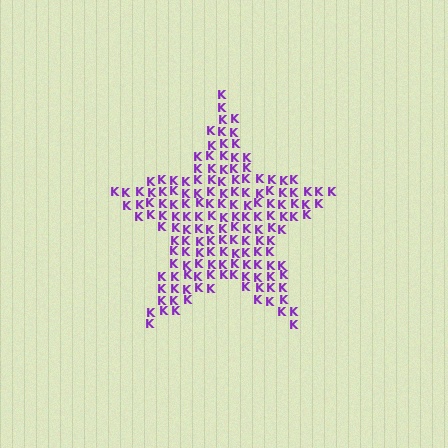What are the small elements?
The small elements are letter K's.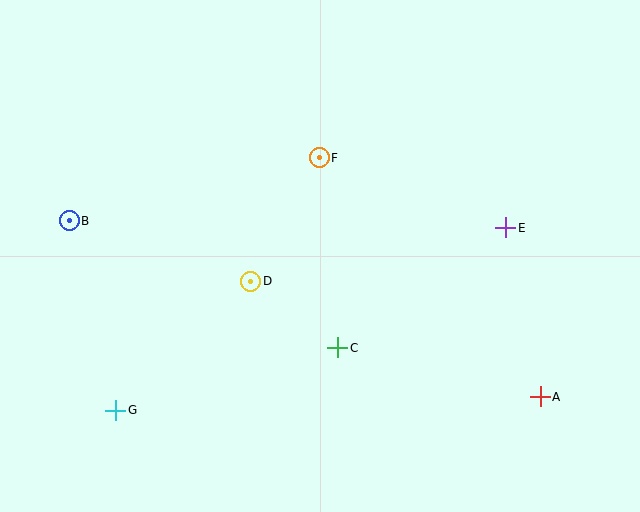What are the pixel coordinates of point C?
Point C is at (338, 348).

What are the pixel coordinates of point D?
Point D is at (251, 281).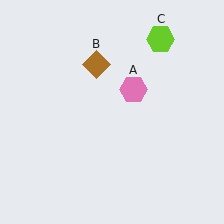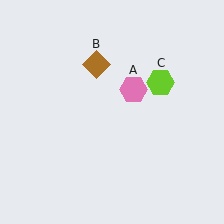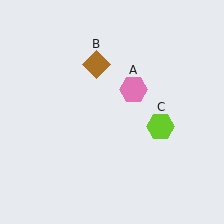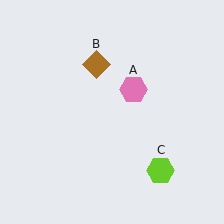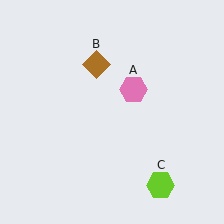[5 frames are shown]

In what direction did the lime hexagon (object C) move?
The lime hexagon (object C) moved down.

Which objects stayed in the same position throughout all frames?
Pink hexagon (object A) and brown diamond (object B) remained stationary.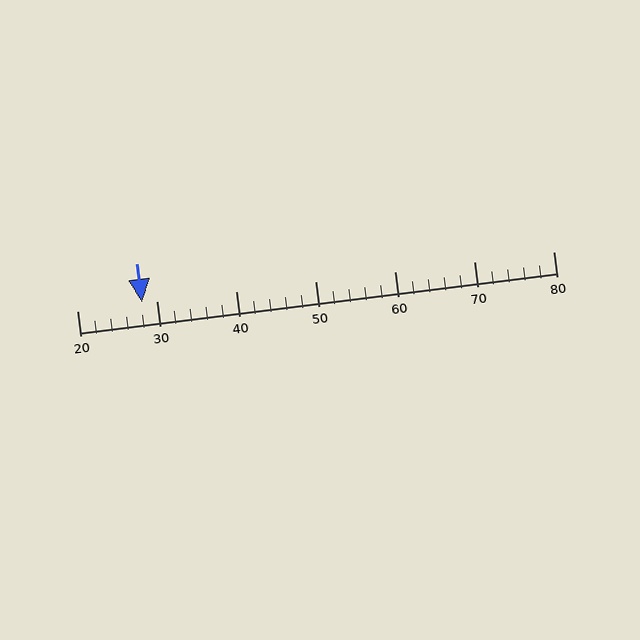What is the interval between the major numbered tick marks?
The major tick marks are spaced 10 units apart.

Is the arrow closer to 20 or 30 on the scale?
The arrow is closer to 30.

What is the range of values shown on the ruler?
The ruler shows values from 20 to 80.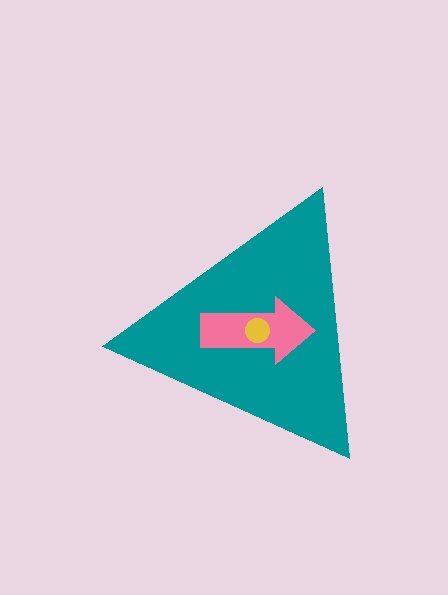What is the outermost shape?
The teal triangle.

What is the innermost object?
The yellow circle.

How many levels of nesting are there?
3.